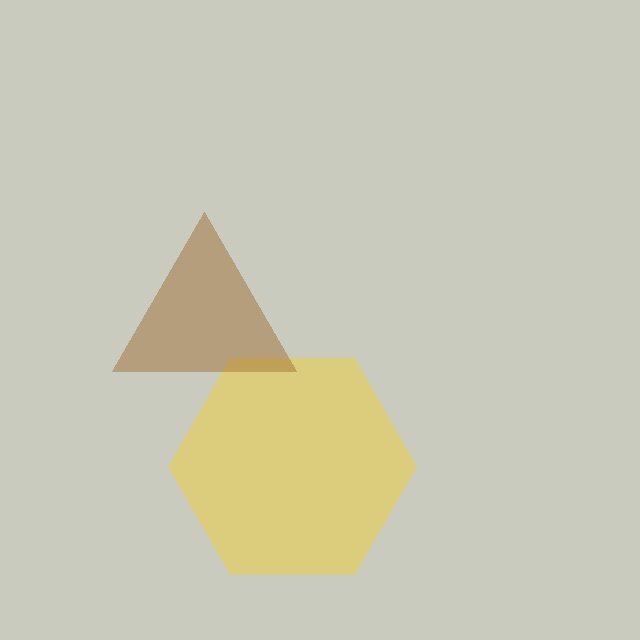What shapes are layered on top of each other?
The layered shapes are: a yellow hexagon, a brown triangle.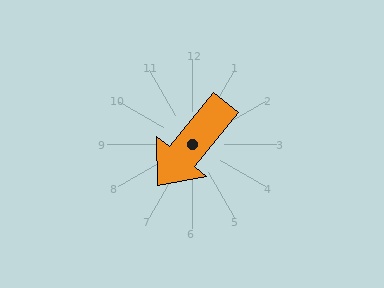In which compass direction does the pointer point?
Southwest.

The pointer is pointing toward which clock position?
Roughly 7 o'clock.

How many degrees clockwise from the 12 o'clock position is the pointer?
Approximately 219 degrees.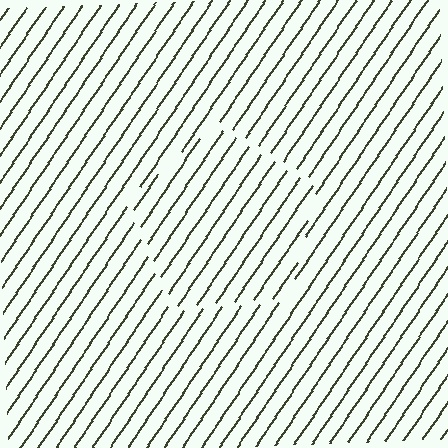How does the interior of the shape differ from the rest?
The interior of the shape contains the same grating, shifted by half a period — the contour is defined by the phase discontinuity where line-ends from the inner and outer gratings abut.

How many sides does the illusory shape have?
5 sides — the line-ends trace a pentagon.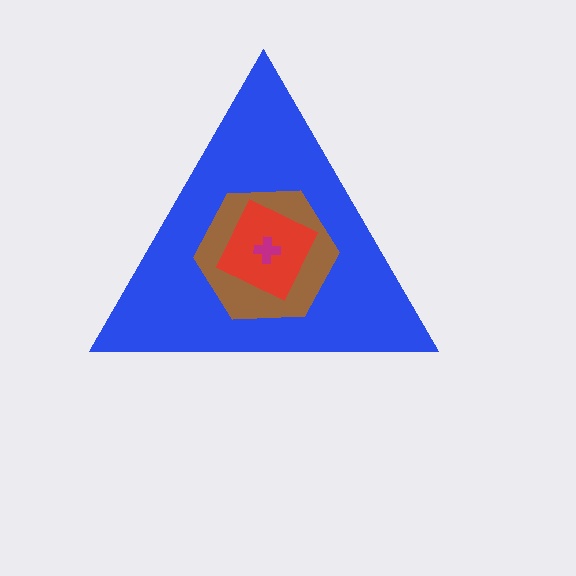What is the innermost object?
The magenta cross.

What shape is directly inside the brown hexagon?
The red diamond.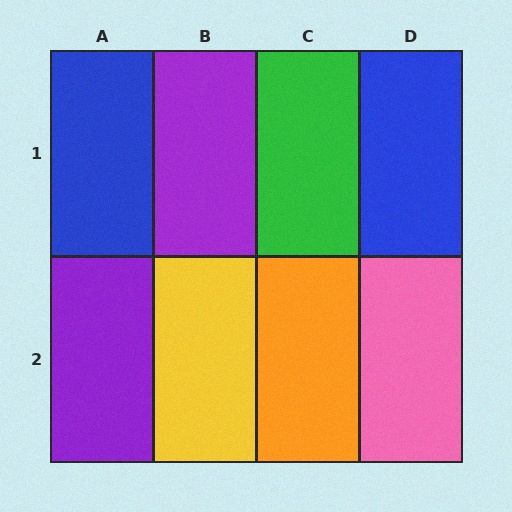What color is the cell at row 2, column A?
Purple.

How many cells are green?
1 cell is green.